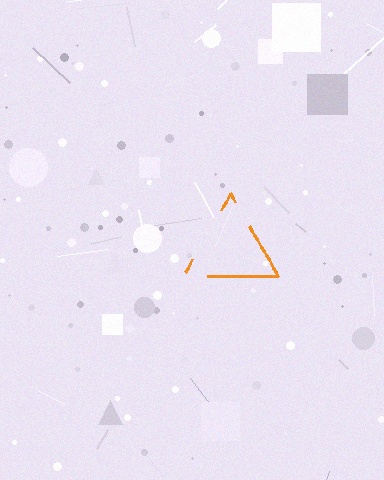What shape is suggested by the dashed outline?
The dashed outline suggests a triangle.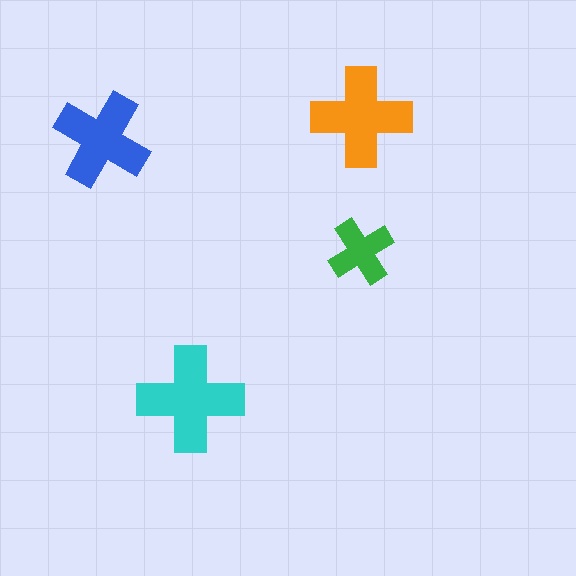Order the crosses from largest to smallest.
the cyan one, the orange one, the blue one, the green one.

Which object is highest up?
The orange cross is topmost.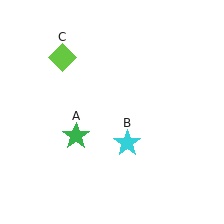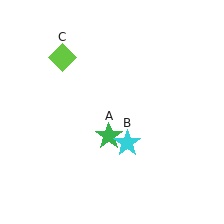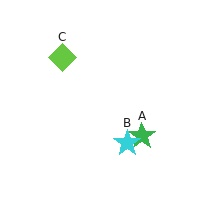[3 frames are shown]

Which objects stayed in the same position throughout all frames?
Cyan star (object B) and lime diamond (object C) remained stationary.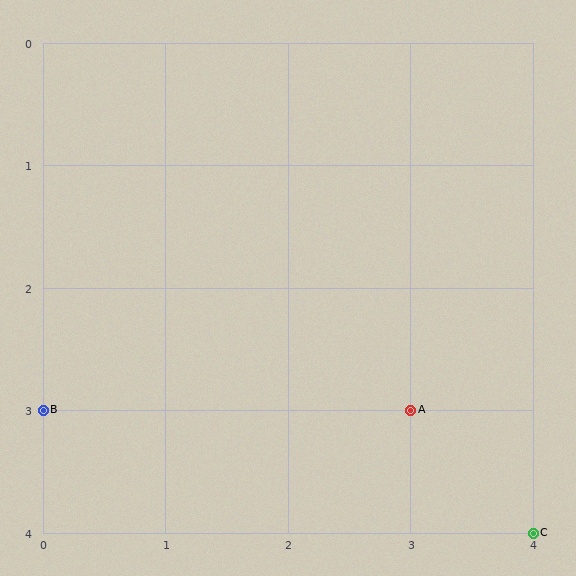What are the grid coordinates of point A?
Point A is at grid coordinates (3, 3).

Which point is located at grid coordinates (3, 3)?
Point A is at (3, 3).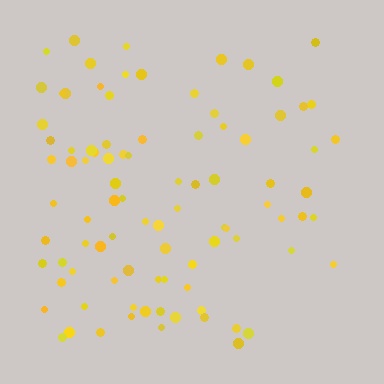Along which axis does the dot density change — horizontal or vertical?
Horizontal.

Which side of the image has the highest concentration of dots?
The left.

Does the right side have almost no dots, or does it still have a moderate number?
Still a moderate number, just noticeably fewer than the left.